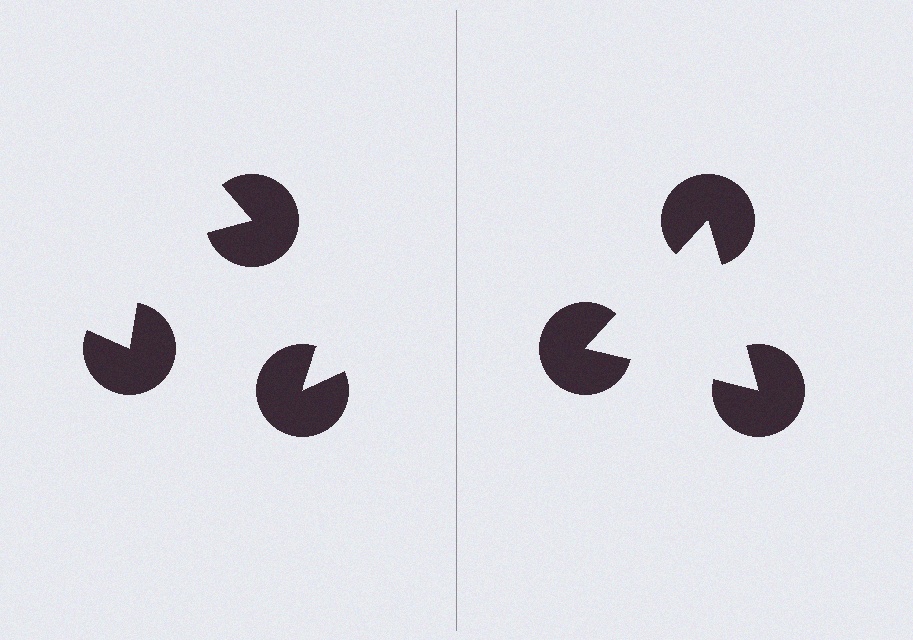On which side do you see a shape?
An illusory triangle appears on the right side. On the left side the wedge cuts are rotated, so no coherent shape forms.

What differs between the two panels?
The pac-man discs are positioned identically on both sides; only the wedge orientations differ. On the right they align to a triangle; on the left they are misaligned.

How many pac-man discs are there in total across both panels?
6 — 3 on each side.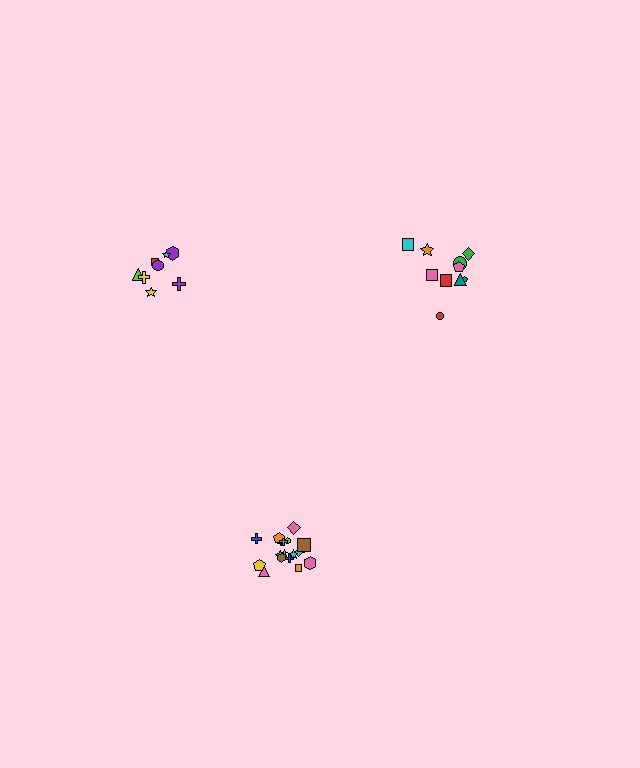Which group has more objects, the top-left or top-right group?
The top-right group.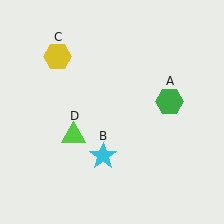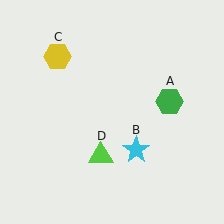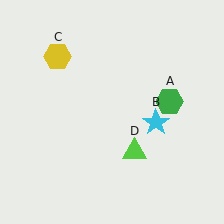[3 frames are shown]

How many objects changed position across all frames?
2 objects changed position: cyan star (object B), lime triangle (object D).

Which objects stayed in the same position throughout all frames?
Green hexagon (object A) and yellow hexagon (object C) remained stationary.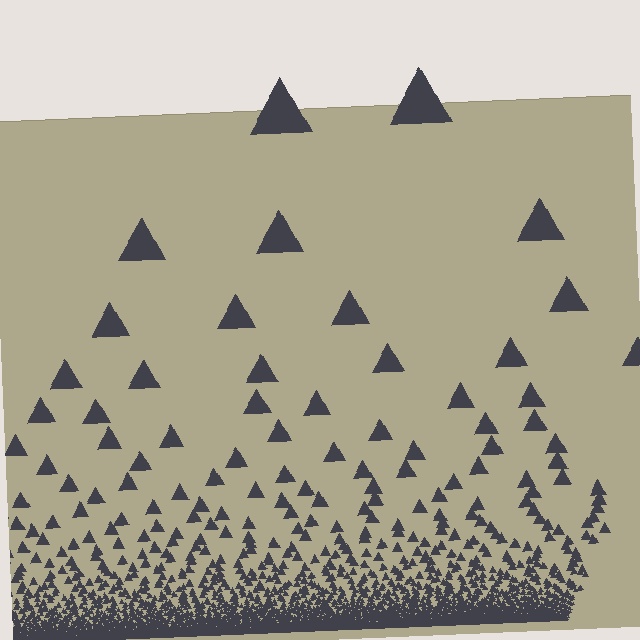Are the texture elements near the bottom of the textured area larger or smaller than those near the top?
Smaller. The gradient is inverted — elements near the bottom are smaller and denser.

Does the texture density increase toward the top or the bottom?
Density increases toward the bottom.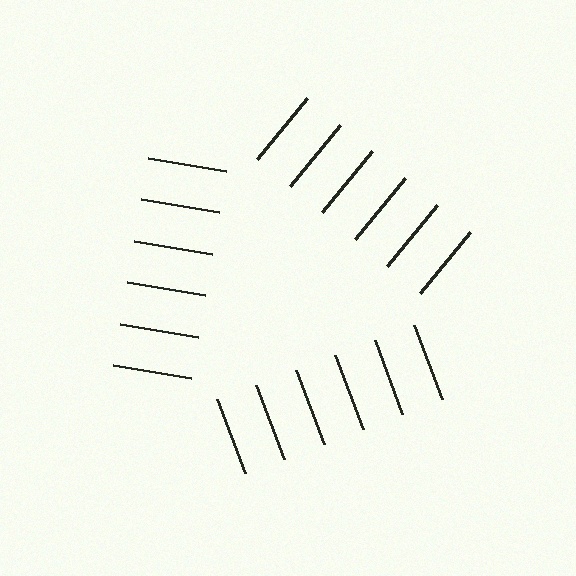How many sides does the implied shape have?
3 sides — the line-ends trace a triangle.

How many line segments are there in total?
18 — 6 along each of the 3 edges.